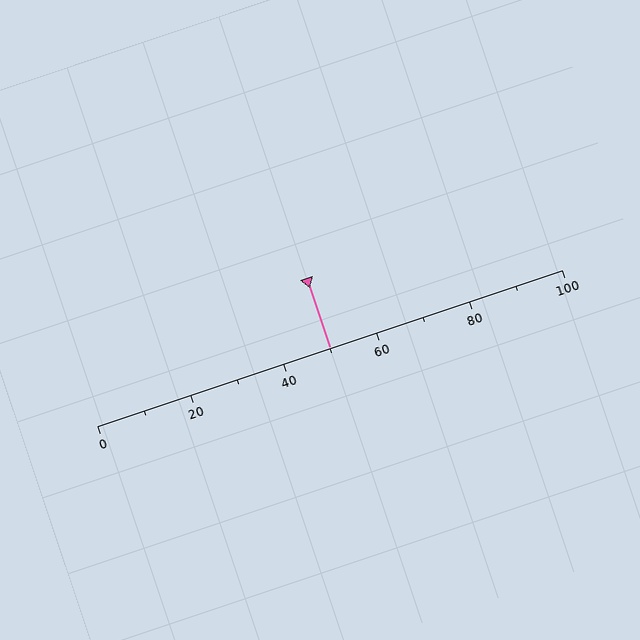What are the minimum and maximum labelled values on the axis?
The axis runs from 0 to 100.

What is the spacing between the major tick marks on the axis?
The major ticks are spaced 20 apart.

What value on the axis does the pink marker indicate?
The marker indicates approximately 50.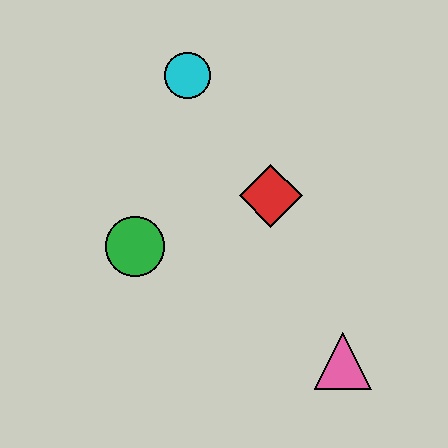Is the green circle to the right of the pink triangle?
No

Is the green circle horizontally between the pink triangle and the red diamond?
No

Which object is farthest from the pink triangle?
The cyan circle is farthest from the pink triangle.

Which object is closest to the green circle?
The red diamond is closest to the green circle.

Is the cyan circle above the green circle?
Yes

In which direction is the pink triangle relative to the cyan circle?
The pink triangle is below the cyan circle.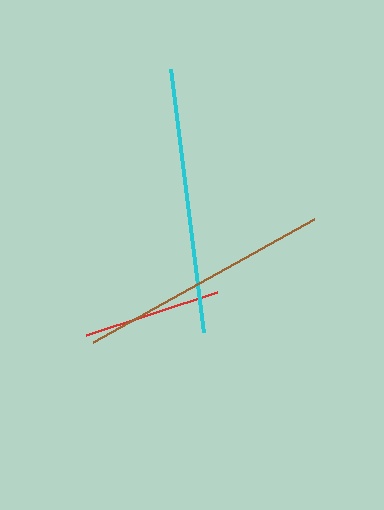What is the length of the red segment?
The red segment is approximately 138 pixels long.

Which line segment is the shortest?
The red line is the shortest at approximately 138 pixels.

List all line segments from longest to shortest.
From longest to shortest: cyan, brown, red.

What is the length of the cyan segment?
The cyan segment is approximately 265 pixels long.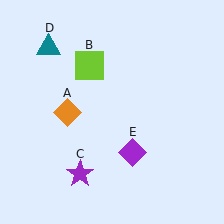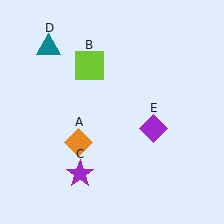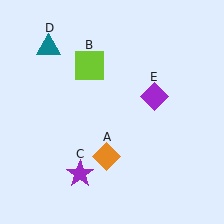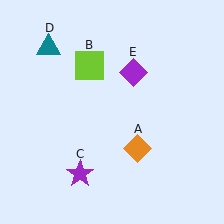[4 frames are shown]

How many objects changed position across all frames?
2 objects changed position: orange diamond (object A), purple diamond (object E).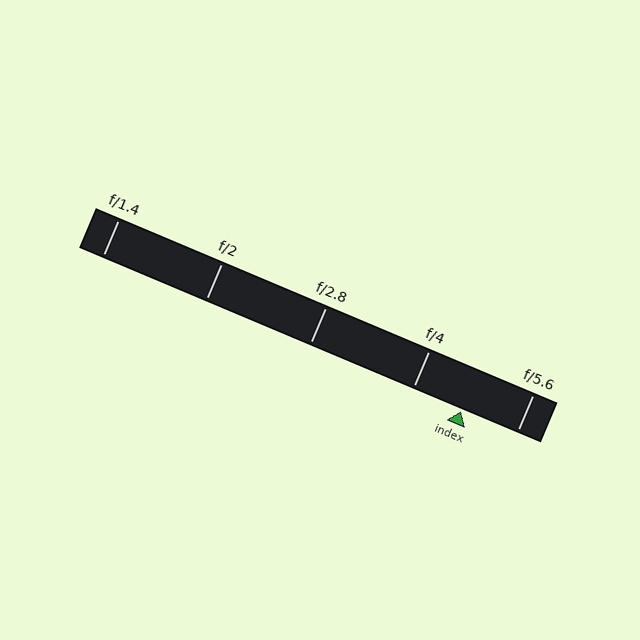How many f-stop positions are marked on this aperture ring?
There are 5 f-stop positions marked.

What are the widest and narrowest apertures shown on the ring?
The widest aperture shown is f/1.4 and the narrowest is f/5.6.